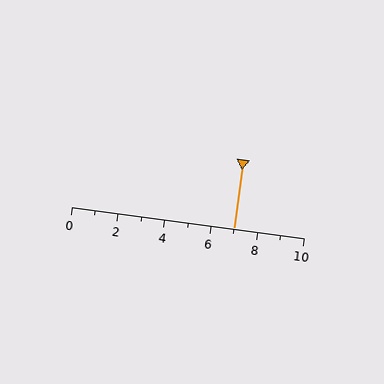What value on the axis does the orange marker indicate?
The marker indicates approximately 7.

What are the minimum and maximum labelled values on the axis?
The axis runs from 0 to 10.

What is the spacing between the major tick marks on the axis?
The major ticks are spaced 2 apart.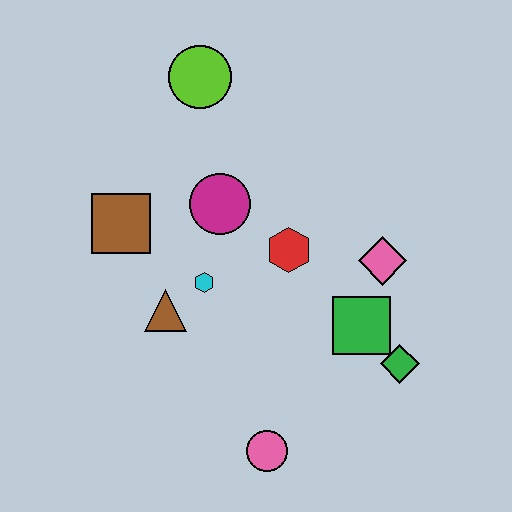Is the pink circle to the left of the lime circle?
No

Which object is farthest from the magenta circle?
The pink circle is farthest from the magenta circle.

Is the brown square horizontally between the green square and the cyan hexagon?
No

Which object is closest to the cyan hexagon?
The brown triangle is closest to the cyan hexagon.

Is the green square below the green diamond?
No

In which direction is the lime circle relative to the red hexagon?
The lime circle is above the red hexagon.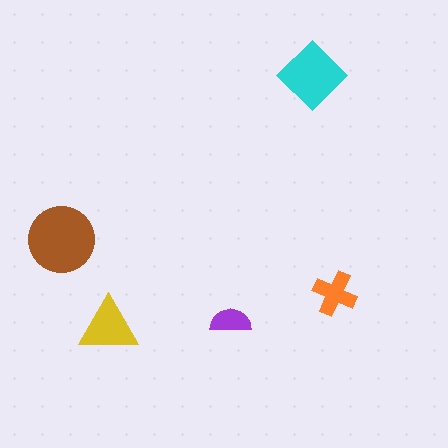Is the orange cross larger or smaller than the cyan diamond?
Smaller.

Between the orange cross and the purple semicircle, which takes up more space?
The orange cross.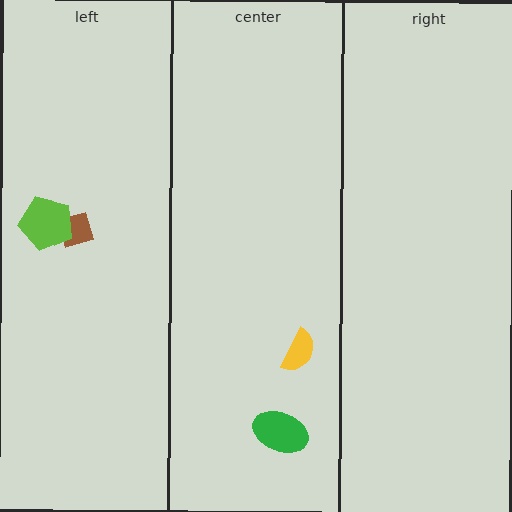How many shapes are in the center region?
2.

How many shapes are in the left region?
2.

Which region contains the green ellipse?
The center region.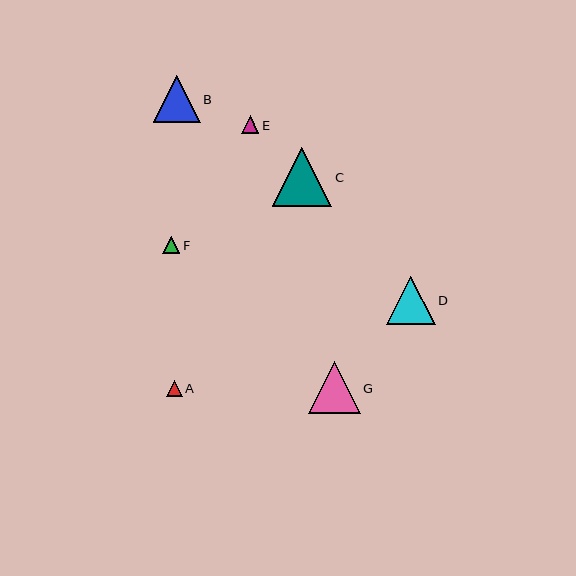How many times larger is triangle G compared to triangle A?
Triangle G is approximately 3.2 times the size of triangle A.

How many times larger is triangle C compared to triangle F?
Triangle C is approximately 3.5 times the size of triangle F.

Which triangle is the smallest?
Triangle A is the smallest with a size of approximately 16 pixels.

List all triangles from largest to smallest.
From largest to smallest: C, G, D, B, E, F, A.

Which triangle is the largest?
Triangle C is the largest with a size of approximately 59 pixels.